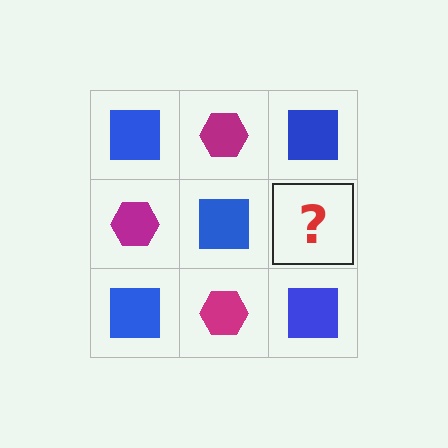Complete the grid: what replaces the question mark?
The question mark should be replaced with a magenta hexagon.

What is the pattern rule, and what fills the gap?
The rule is that it alternates blue square and magenta hexagon in a checkerboard pattern. The gap should be filled with a magenta hexagon.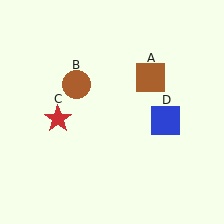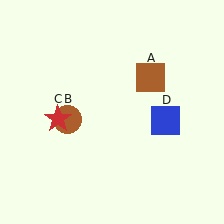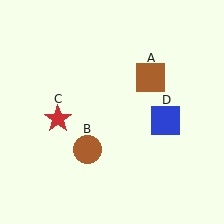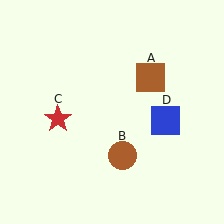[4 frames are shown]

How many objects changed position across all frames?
1 object changed position: brown circle (object B).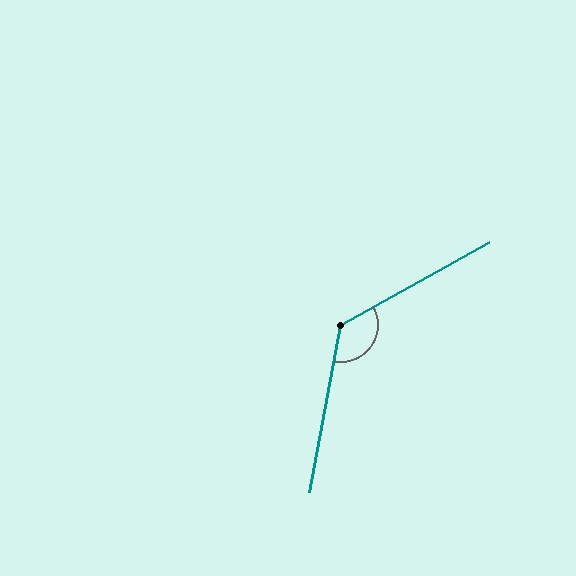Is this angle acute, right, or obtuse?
It is obtuse.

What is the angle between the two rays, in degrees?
Approximately 130 degrees.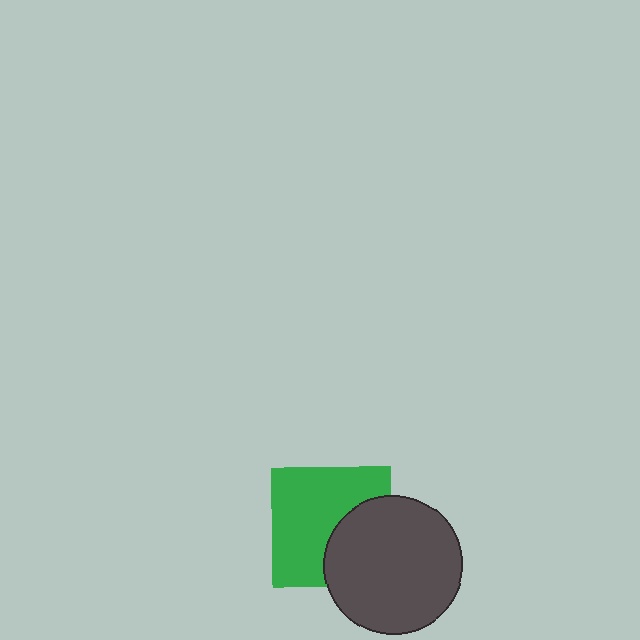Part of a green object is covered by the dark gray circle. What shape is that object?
It is a square.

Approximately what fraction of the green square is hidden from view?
Roughly 37% of the green square is hidden behind the dark gray circle.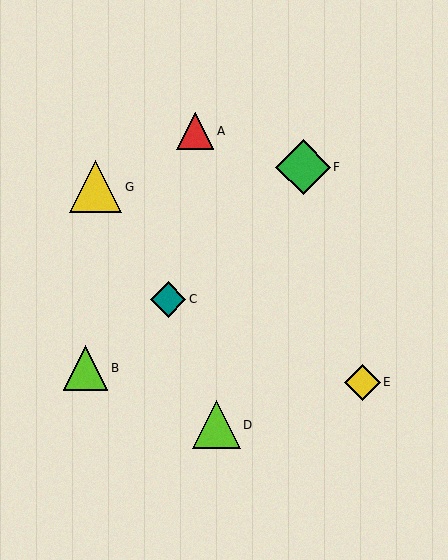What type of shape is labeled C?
Shape C is a teal diamond.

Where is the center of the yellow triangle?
The center of the yellow triangle is at (95, 187).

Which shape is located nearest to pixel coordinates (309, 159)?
The green diamond (labeled F) at (303, 167) is nearest to that location.